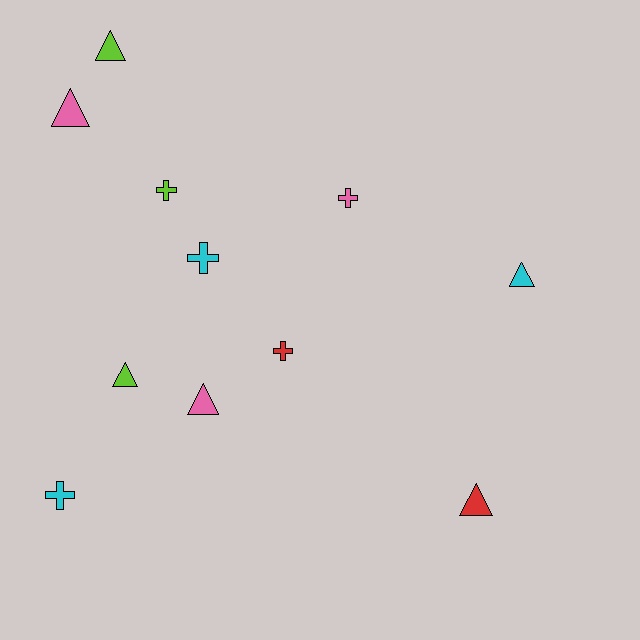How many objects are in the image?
There are 11 objects.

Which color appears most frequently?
Cyan, with 3 objects.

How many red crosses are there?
There is 1 red cross.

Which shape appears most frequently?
Triangle, with 6 objects.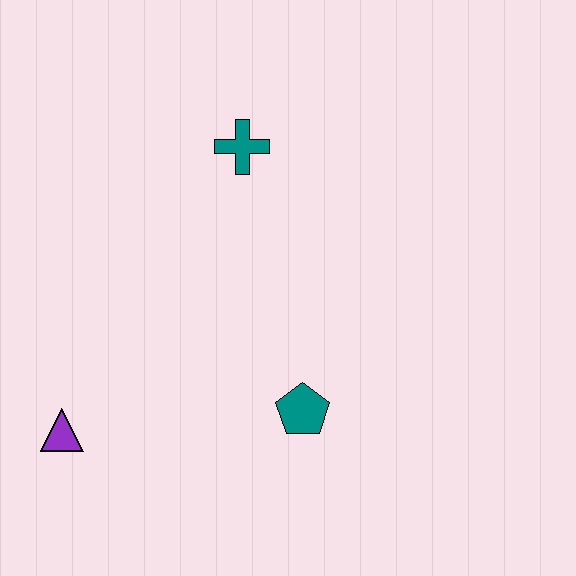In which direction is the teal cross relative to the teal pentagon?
The teal cross is above the teal pentagon.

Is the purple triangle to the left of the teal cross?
Yes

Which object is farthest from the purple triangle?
The teal cross is farthest from the purple triangle.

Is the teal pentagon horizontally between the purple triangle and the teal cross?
No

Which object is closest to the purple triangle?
The teal pentagon is closest to the purple triangle.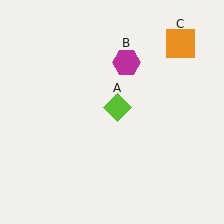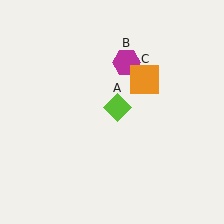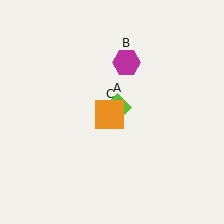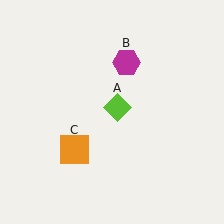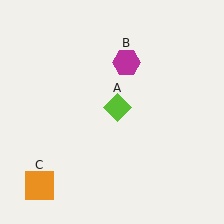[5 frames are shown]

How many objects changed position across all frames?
1 object changed position: orange square (object C).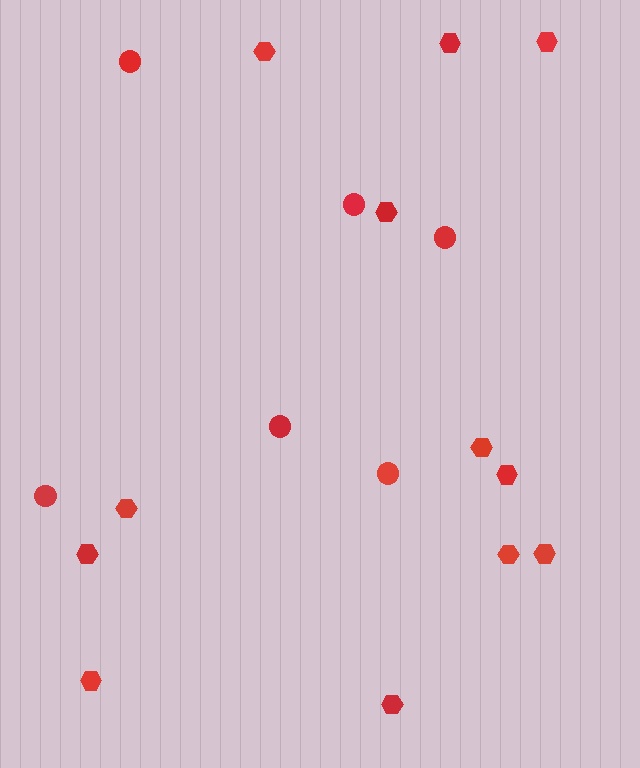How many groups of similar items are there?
There are 2 groups: one group of hexagons (12) and one group of circles (6).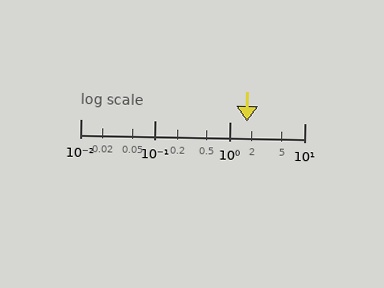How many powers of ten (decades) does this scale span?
The scale spans 3 decades, from 0.01 to 10.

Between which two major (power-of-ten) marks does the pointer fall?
The pointer is between 1 and 10.